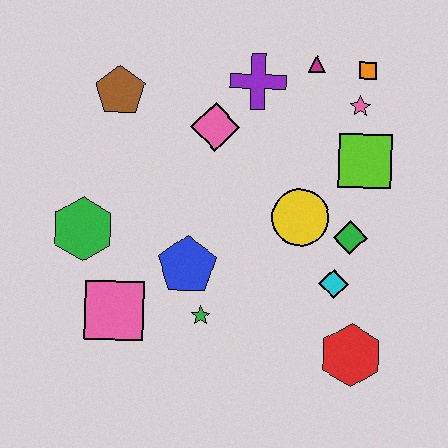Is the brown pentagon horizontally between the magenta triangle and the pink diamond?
No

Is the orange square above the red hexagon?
Yes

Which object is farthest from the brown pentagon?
The red hexagon is farthest from the brown pentagon.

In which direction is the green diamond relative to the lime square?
The green diamond is below the lime square.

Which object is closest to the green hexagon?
The pink square is closest to the green hexagon.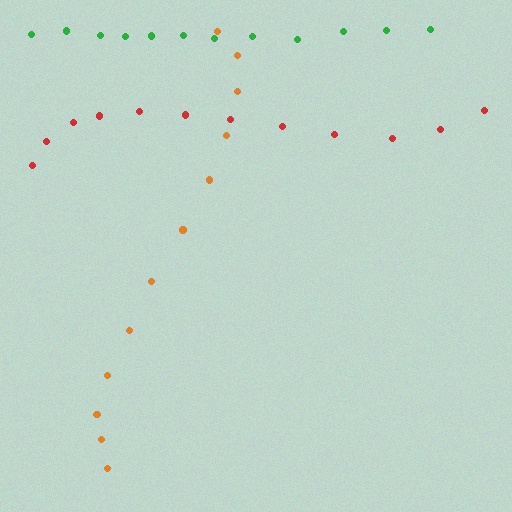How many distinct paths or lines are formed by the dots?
There are 3 distinct paths.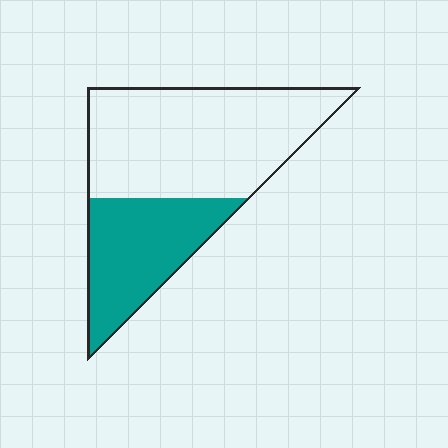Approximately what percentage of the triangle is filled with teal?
Approximately 35%.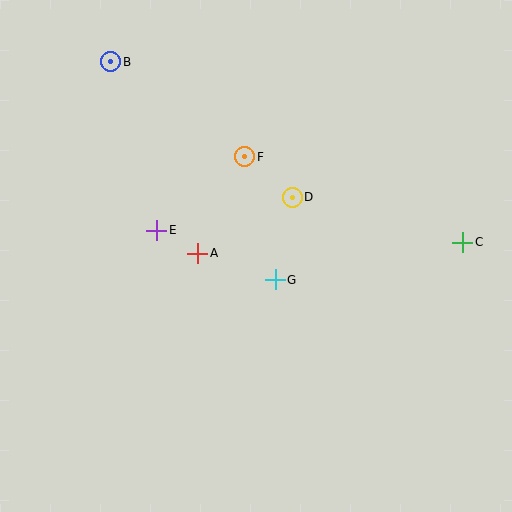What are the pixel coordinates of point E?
Point E is at (157, 230).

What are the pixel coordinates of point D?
Point D is at (292, 197).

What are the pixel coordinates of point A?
Point A is at (198, 253).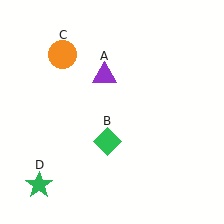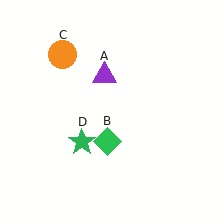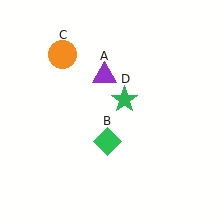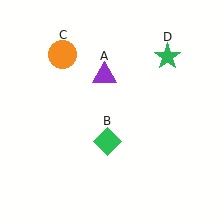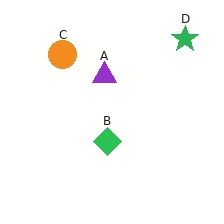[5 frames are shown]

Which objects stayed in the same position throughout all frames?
Purple triangle (object A) and green diamond (object B) and orange circle (object C) remained stationary.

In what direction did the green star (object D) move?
The green star (object D) moved up and to the right.